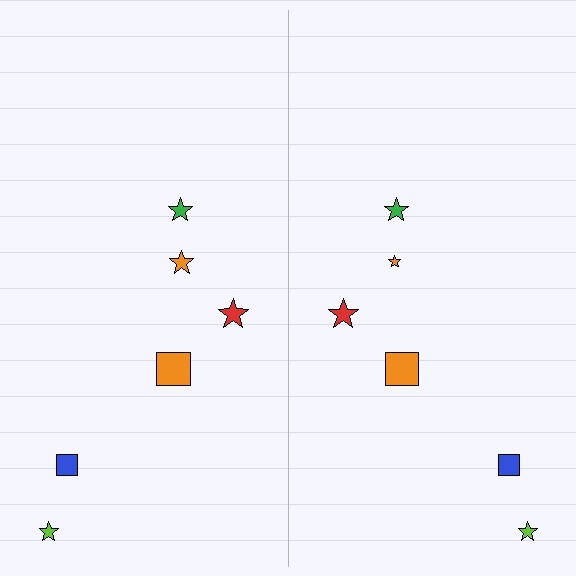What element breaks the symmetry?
The orange star on the right side has a different size than its mirror counterpart.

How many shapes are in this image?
There are 12 shapes in this image.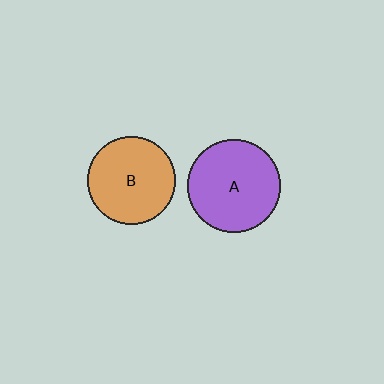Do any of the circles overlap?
No, none of the circles overlap.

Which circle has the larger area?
Circle A (purple).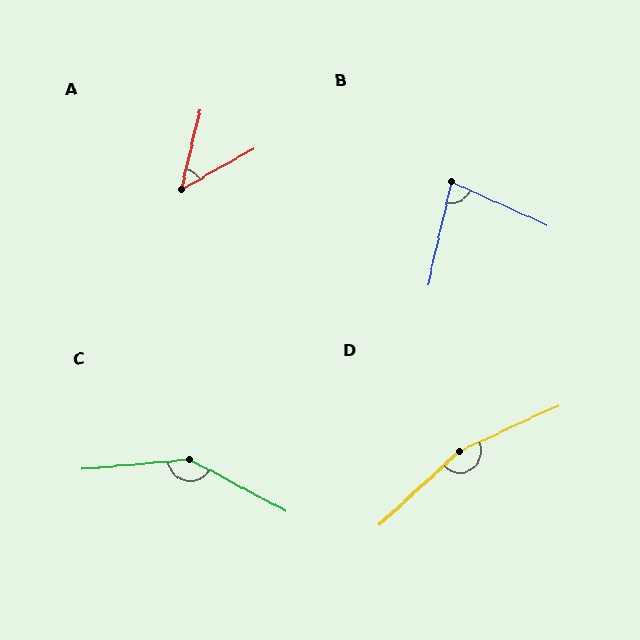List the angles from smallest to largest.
A (47°), B (79°), C (147°), D (162°).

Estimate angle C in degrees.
Approximately 147 degrees.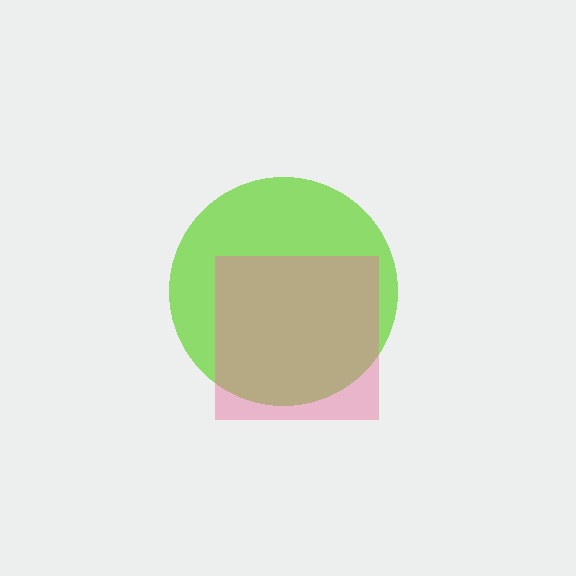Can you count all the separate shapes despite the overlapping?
Yes, there are 2 separate shapes.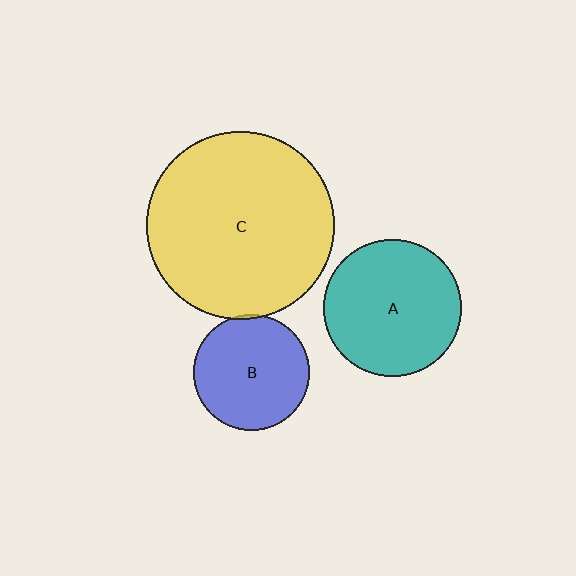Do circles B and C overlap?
Yes.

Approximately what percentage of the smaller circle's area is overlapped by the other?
Approximately 5%.